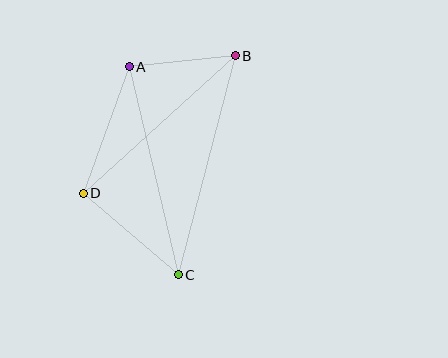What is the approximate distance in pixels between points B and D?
The distance between B and D is approximately 205 pixels.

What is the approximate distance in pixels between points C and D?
The distance between C and D is approximately 125 pixels.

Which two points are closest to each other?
Points A and B are closest to each other.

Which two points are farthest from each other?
Points B and C are farthest from each other.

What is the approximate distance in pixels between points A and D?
The distance between A and D is approximately 134 pixels.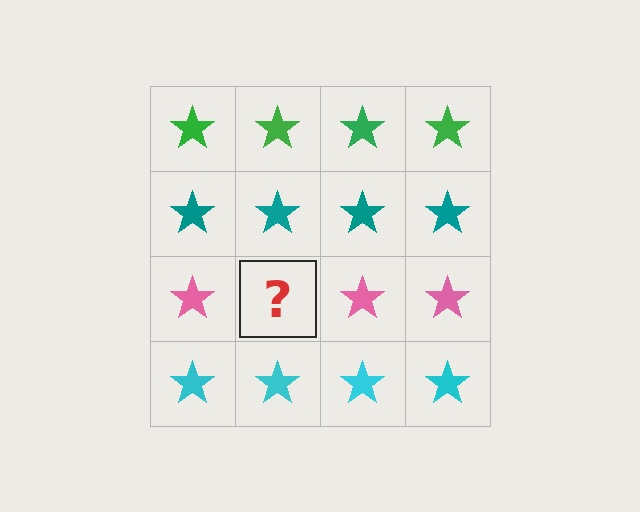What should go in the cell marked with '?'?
The missing cell should contain a pink star.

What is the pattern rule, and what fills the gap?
The rule is that each row has a consistent color. The gap should be filled with a pink star.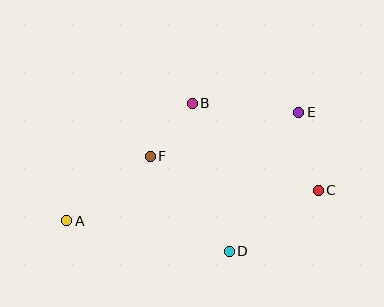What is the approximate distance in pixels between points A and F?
The distance between A and F is approximately 105 pixels.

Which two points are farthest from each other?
Points A and E are farthest from each other.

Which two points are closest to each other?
Points B and F are closest to each other.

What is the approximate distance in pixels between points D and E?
The distance between D and E is approximately 155 pixels.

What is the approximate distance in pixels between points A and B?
The distance between A and B is approximately 172 pixels.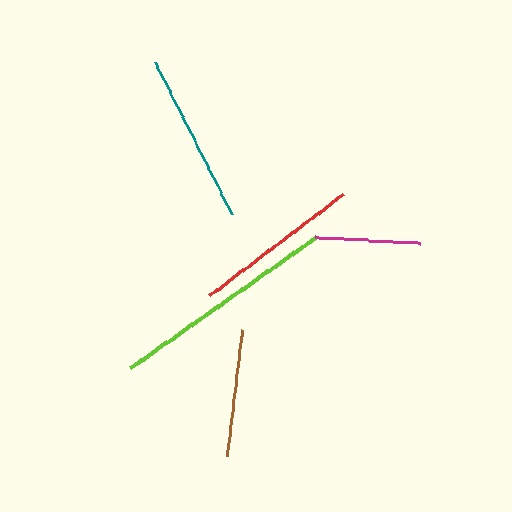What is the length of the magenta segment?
The magenta segment is approximately 104 pixels long.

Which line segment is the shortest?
The magenta line is the shortest at approximately 104 pixels.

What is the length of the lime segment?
The lime segment is approximately 226 pixels long.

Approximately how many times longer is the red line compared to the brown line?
The red line is approximately 1.3 times the length of the brown line.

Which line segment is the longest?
The lime line is the longest at approximately 226 pixels.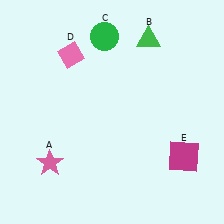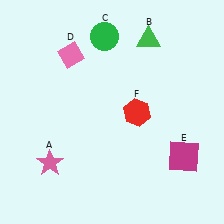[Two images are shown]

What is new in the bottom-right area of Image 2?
A red hexagon (F) was added in the bottom-right area of Image 2.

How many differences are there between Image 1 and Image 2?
There is 1 difference between the two images.